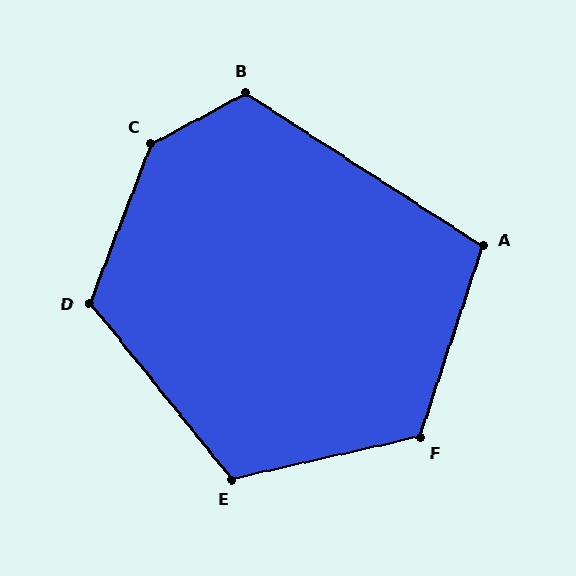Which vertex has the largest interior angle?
C, at approximately 139 degrees.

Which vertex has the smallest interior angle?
A, at approximately 105 degrees.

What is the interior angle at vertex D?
Approximately 120 degrees (obtuse).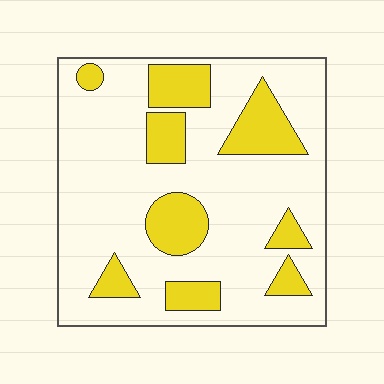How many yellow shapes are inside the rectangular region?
9.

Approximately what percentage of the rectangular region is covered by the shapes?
Approximately 25%.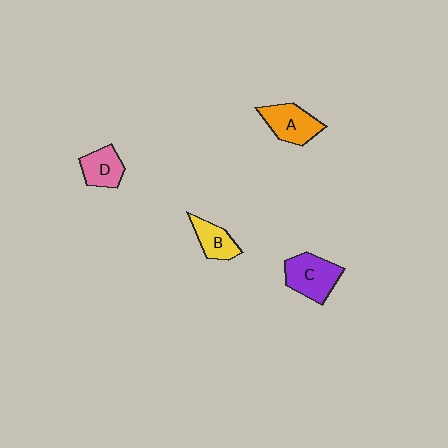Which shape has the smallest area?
Shape B (yellow).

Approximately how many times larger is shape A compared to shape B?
Approximately 1.4 times.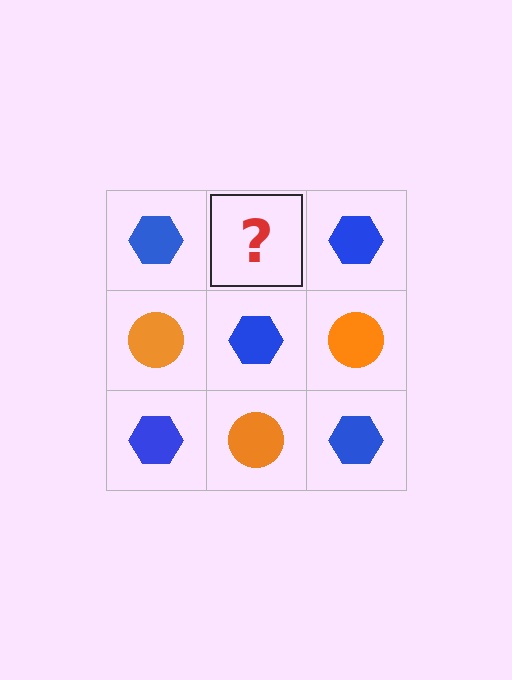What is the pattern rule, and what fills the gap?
The rule is that it alternates blue hexagon and orange circle in a checkerboard pattern. The gap should be filled with an orange circle.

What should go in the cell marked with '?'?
The missing cell should contain an orange circle.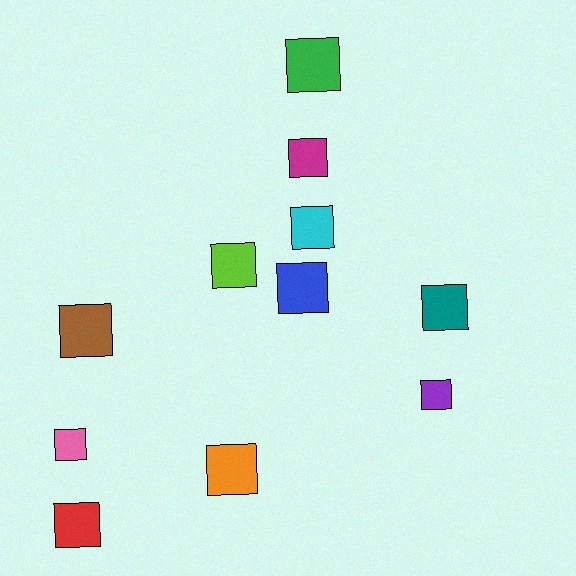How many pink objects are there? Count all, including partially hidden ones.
There is 1 pink object.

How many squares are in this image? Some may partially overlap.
There are 11 squares.